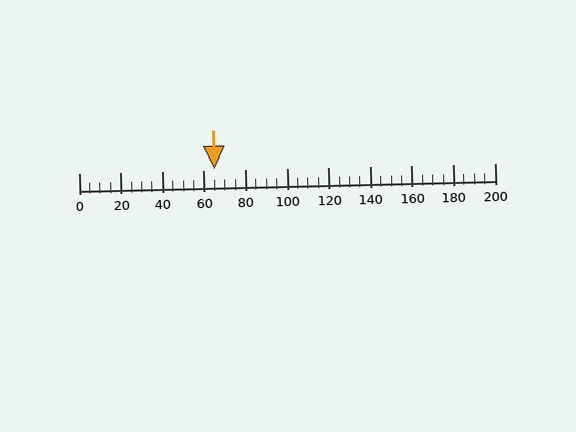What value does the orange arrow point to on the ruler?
The orange arrow points to approximately 65.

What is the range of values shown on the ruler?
The ruler shows values from 0 to 200.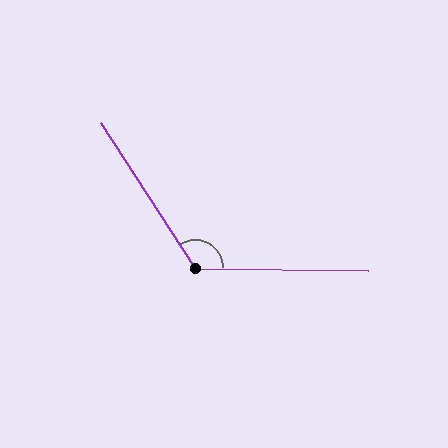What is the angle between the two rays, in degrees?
Approximately 124 degrees.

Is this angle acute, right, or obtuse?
It is obtuse.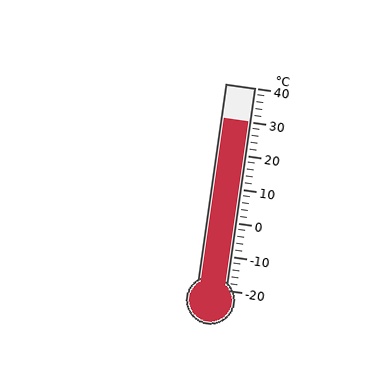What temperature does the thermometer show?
The thermometer shows approximately 30°C.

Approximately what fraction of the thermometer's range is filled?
The thermometer is filled to approximately 85% of its range.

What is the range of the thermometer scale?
The thermometer scale ranges from -20°C to 40°C.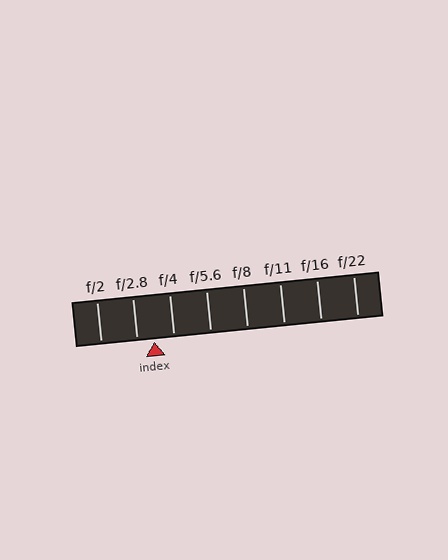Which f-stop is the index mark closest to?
The index mark is closest to f/2.8.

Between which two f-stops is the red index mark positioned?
The index mark is between f/2.8 and f/4.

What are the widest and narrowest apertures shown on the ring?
The widest aperture shown is f/2 and the narrowest is f/22.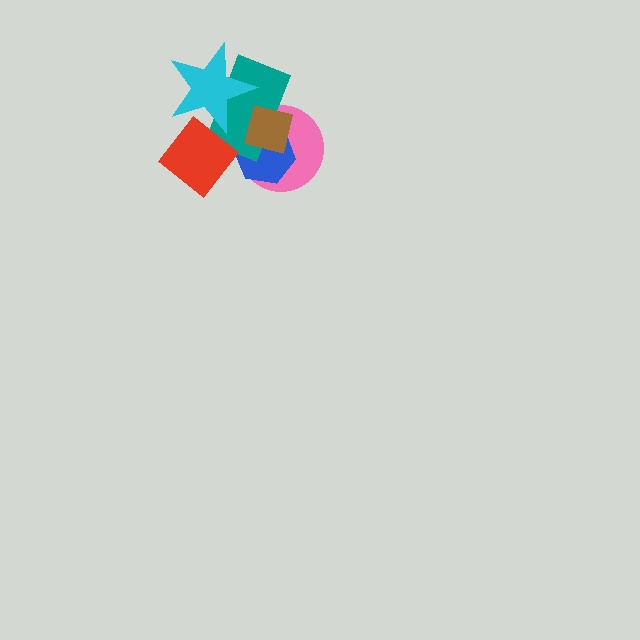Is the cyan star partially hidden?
No, no other shape covers it.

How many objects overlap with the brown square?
3 objects overlap with the brown square.